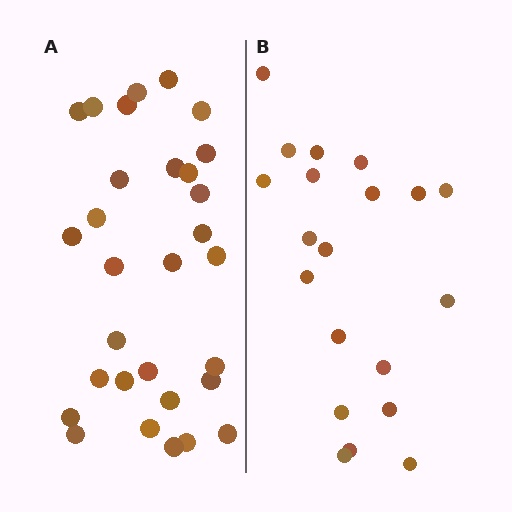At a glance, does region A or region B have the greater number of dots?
Region A (the left region) has more dots.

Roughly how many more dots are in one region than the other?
Region A has roughly 10 or so more dots than region B.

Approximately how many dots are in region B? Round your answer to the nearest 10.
About 20 dots.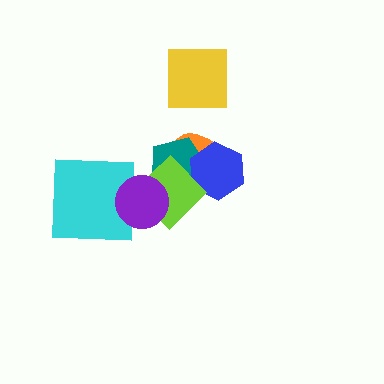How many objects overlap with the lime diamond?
3 objects overlap with the lime diamond.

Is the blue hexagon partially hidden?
No, no other shape covers it.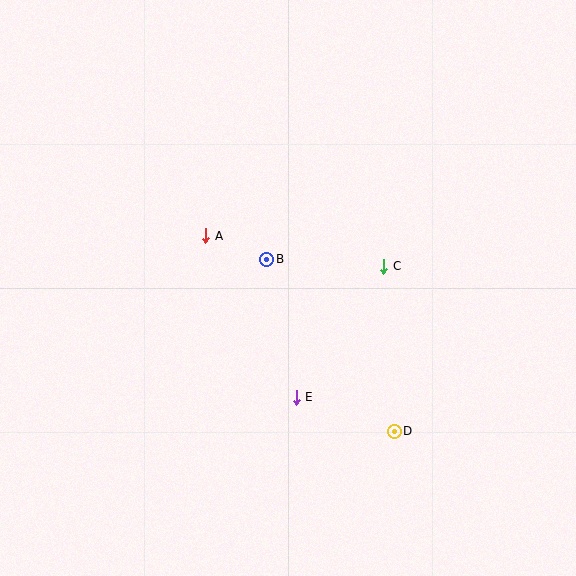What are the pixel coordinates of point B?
Point B is at (267, 259).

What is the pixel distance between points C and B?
The distance between C and B is 117 pixels.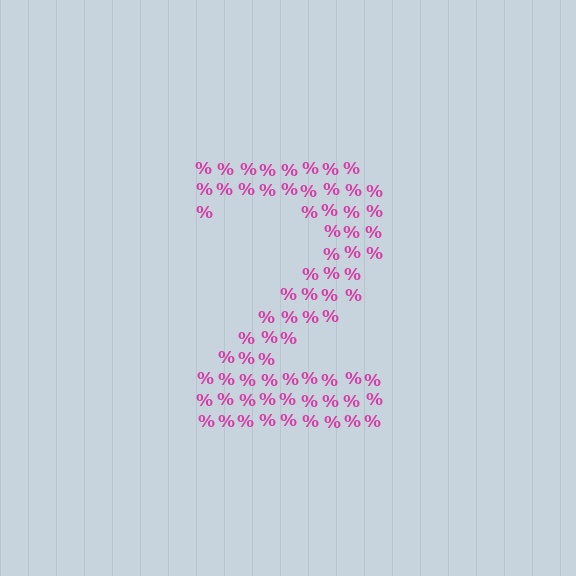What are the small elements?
The small elements are percent signs.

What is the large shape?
The large shape is the digit 2.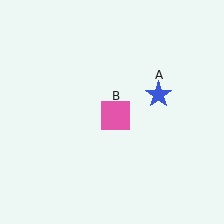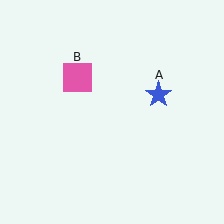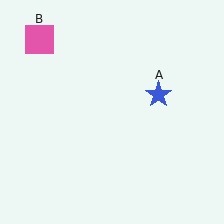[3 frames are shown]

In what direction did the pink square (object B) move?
The pink square (object B) moved up and to the left.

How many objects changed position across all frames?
1 object changed position: pink square (object B).